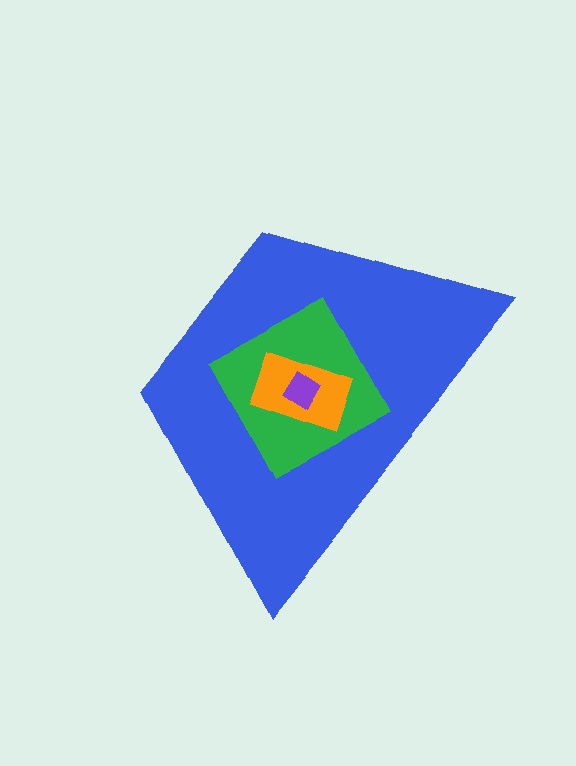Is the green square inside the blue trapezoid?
Yes.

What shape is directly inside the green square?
The orange rectangle.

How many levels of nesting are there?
4.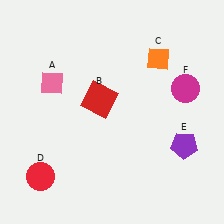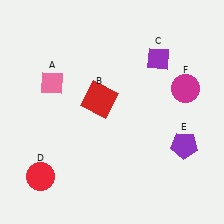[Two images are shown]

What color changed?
The diamond (C) changed from orange in Image 1 to purple in Image 2.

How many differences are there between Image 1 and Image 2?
There is 1 difference between the two images.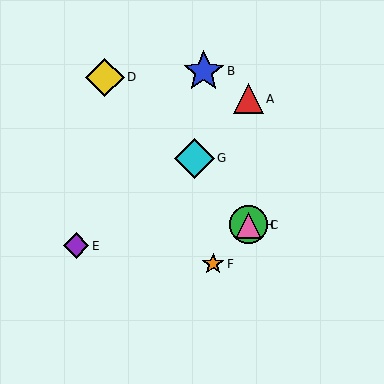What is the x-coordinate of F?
Object F is at x≈213.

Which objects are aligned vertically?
Objects A, C, H are aligned vertically.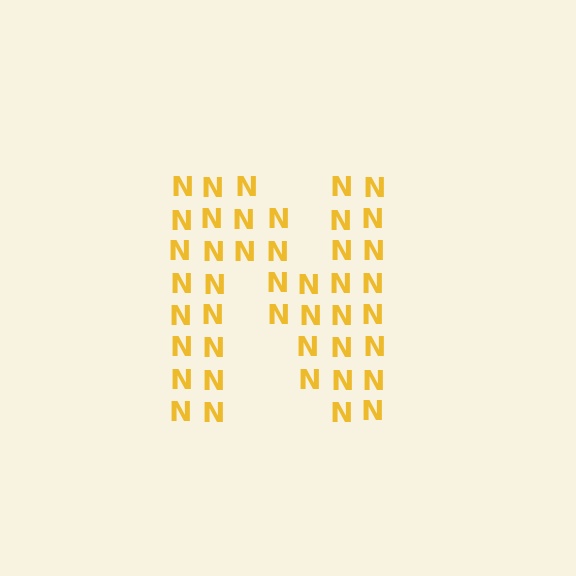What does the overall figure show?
The overall figure shows the letter N.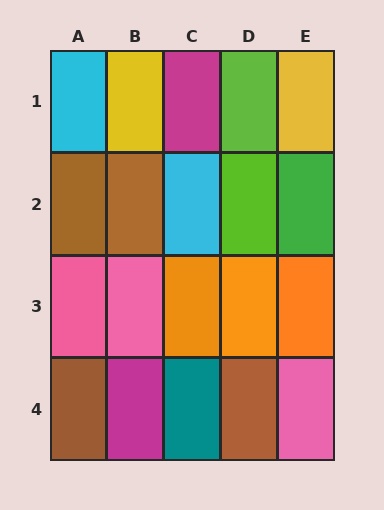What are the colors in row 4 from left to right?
Brown, magenta, teal, brown, pink.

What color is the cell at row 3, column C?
Orange.